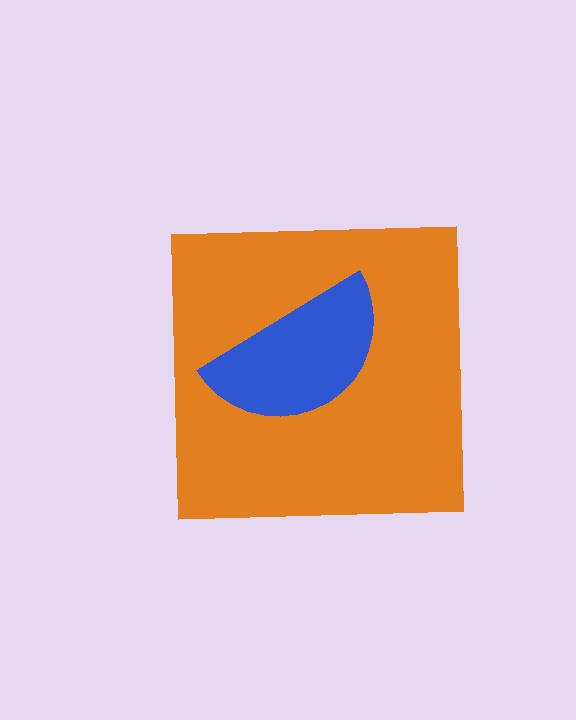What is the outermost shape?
The orange square.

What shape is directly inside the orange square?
The blue semicircle.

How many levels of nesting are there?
2.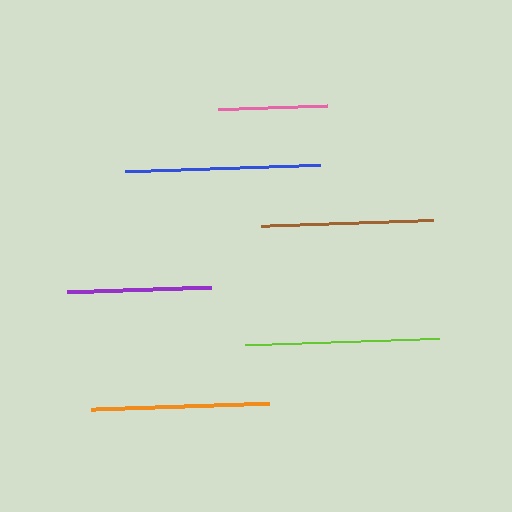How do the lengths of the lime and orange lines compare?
The lime and orange lines are approximately the same length.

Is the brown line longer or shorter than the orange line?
The orange line is longer than the brown line.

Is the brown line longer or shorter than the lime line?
The lime line is longer than the brown line.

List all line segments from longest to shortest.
From longest to shortest: blue, lime, orange, brown, purple, pink.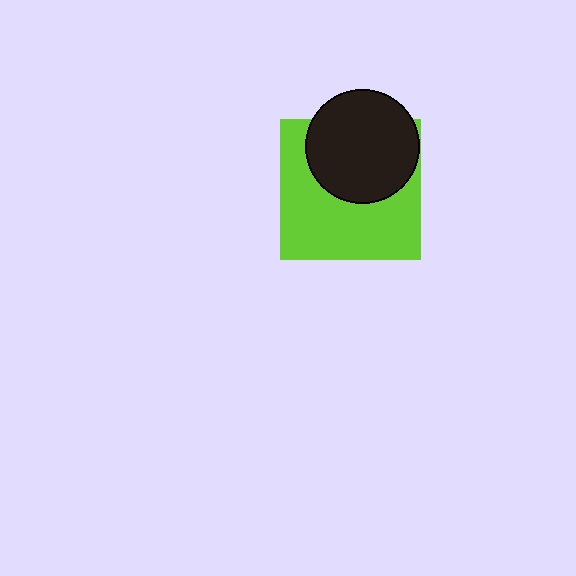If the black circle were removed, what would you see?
You would see the complete lime square.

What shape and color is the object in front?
The object in front is a black circle.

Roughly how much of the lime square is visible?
About half of it is visible (roughly 59%).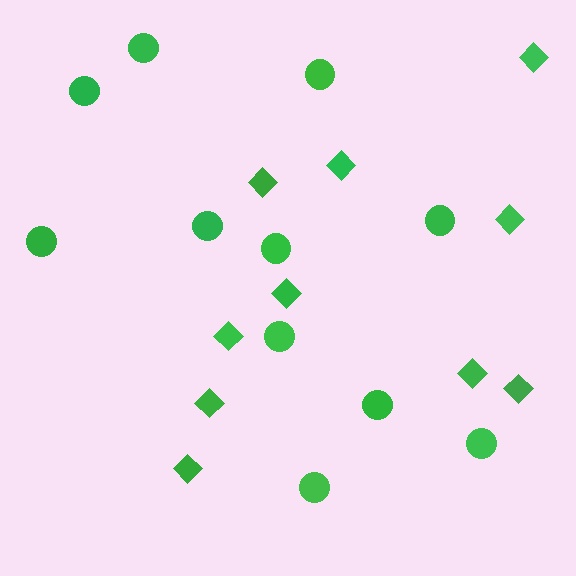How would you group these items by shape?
There are 2 groups: one group of diamonds (10) and one group of circles (11).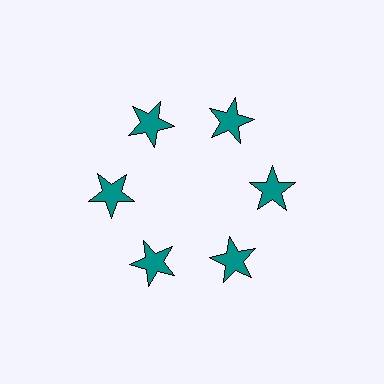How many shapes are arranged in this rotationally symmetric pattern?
There are 6 shapes, arranged in 6 groups of 1.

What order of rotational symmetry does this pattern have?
This pattern has 6-fold rotational symmetry.